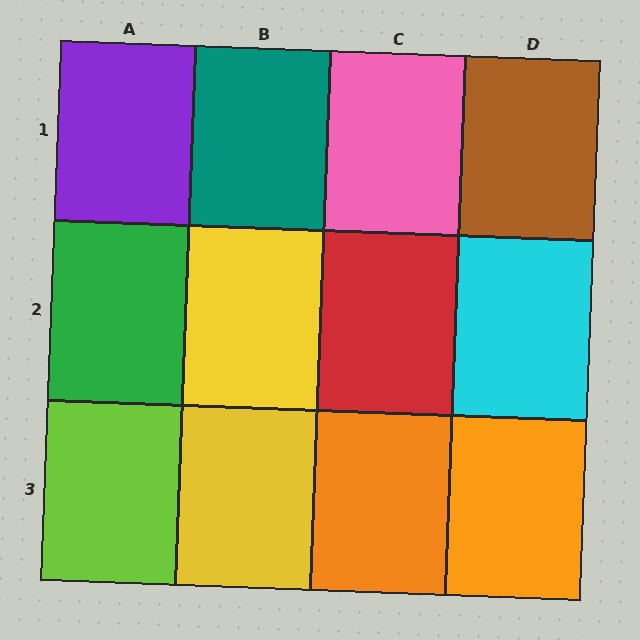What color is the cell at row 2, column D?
Cyan.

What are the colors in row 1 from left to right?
Purple, teal, pink, brown.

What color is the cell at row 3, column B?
Yellow.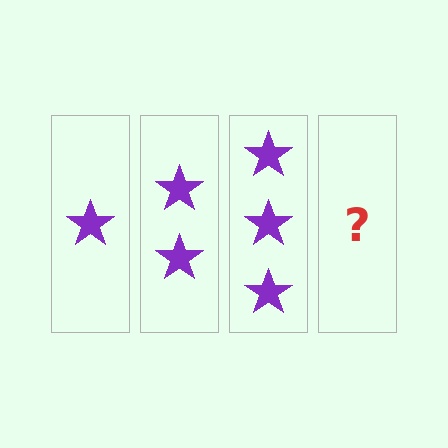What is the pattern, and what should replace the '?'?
The pattern is that each step adds one more star. The '?' should be 4 stars.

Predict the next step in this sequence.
The next step is 4 stars.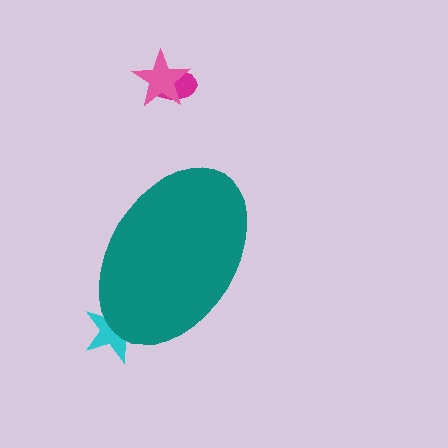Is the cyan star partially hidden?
Yes, the cyan star is partially hidden behind the teal ellipse.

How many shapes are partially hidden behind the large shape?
1 shape is partially hidden.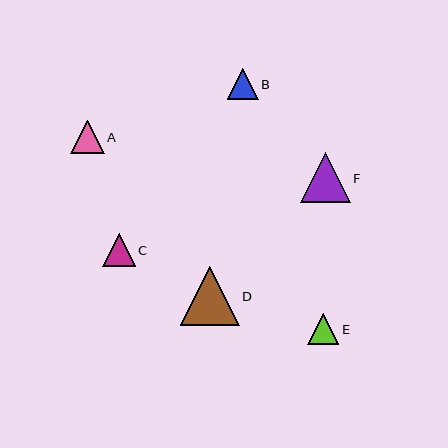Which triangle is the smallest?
Triangle B is the smallest with a size of approximately 31 pixels.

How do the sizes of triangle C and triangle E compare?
Triangle C and triangle E are approximately the same size.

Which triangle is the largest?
Triangle D is the largest with a size of approximately 59 pixels.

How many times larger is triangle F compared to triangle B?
Triangle F is approximately 1.6 times the size of triangle B.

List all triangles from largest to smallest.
From largest to smallest: D, F, A, C, E, B.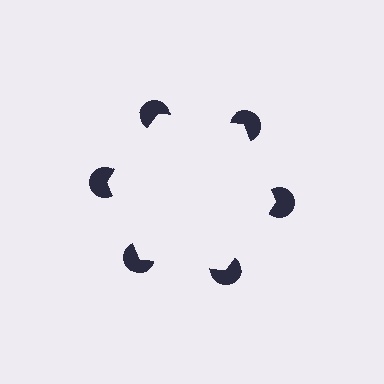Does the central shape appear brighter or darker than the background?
It typically appears slightly brighter than the background, even though no actual brightness change is drawn.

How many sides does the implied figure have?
6 sides.